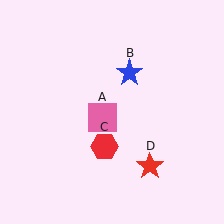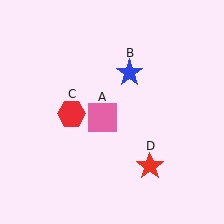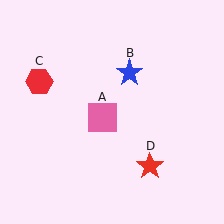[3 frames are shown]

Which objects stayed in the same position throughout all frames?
Pink square (object A) and blue star (object B) and red star (object D) remained stationary.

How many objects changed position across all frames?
1 object changed position: red hexagon (object C).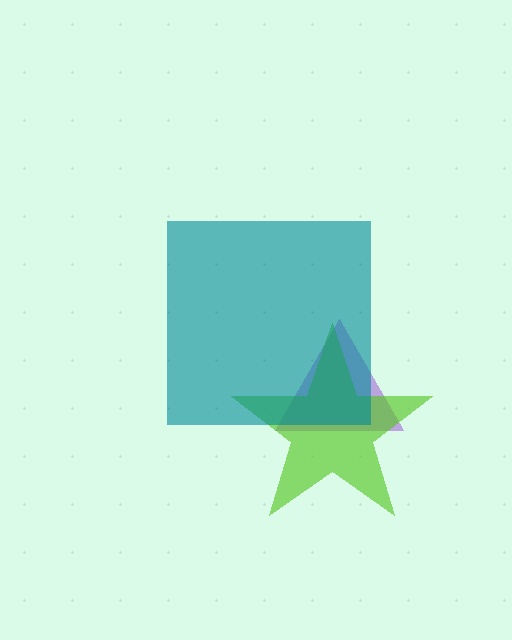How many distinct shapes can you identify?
There are 3 distinct shapes: a purple triangle, a lime star, a teal square.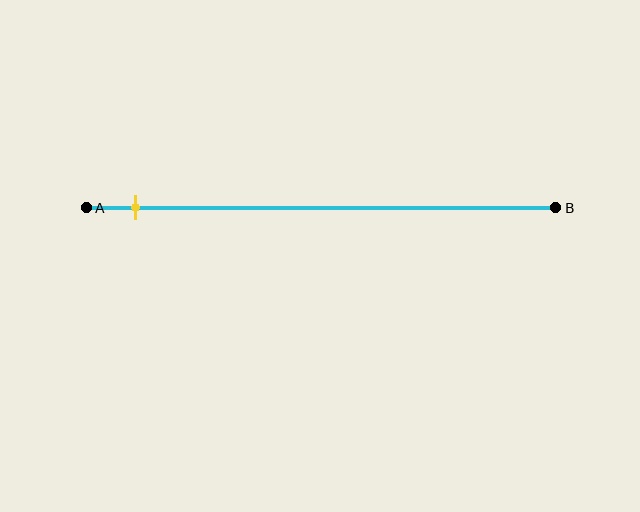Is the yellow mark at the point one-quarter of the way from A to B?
No, the mark is at about 10% from A, not at the 25% one-quarter point.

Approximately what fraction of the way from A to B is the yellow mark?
The yellow mark is approximately 10% of the way from A to B.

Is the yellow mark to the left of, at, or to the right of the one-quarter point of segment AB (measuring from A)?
The yellow mark is to the left of the one-quarter point of segment AB.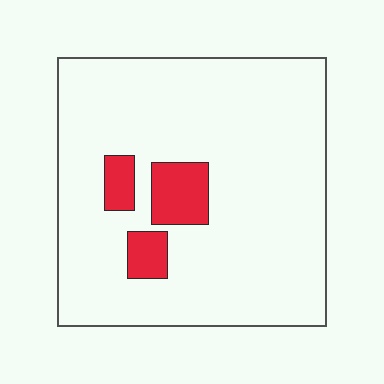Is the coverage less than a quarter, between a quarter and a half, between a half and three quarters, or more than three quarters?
Less than a quarter.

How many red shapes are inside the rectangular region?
3.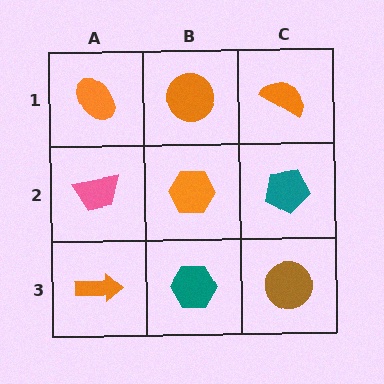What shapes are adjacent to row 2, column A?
An orange ellipse (row 1, column A), an orange arrow (row 3, column A), an orange hexagon (row 2, column B).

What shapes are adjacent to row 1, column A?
A pink trapezoid (row 2, column A), an orange circle (row 1, column B).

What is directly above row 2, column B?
An orange circle.